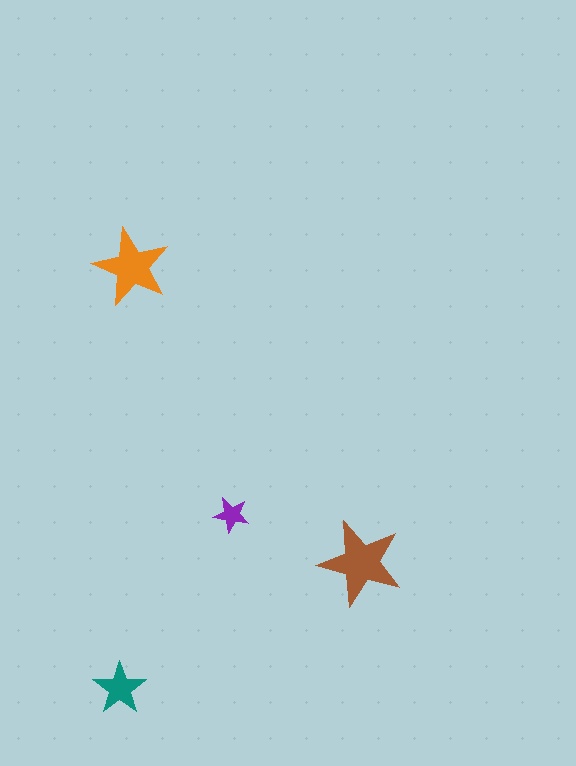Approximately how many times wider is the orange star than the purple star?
About 2 times wider.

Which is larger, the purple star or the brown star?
The brown one.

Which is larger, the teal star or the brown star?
The brown one.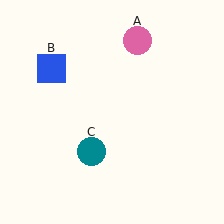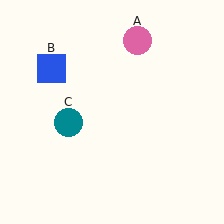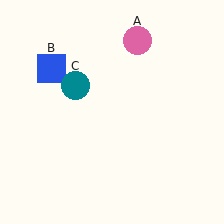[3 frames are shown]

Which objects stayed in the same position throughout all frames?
Pink circle (object A) and blue square (object B) remained stationary.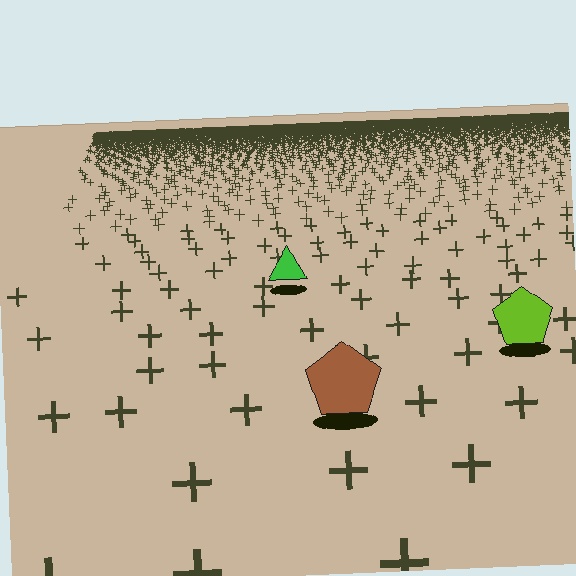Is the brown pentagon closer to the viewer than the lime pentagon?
Yes. The brown pentagon is closer — you can tell from the texture gradient: the ground texture is coarser near it.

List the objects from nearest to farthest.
From nearest to farthest: the brown pentagon, the lime pentagon, the green triangle.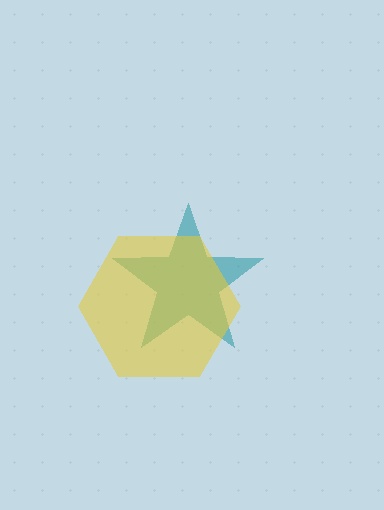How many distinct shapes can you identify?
There are 2 distinct shapes: a teal star, a yellow hexagon.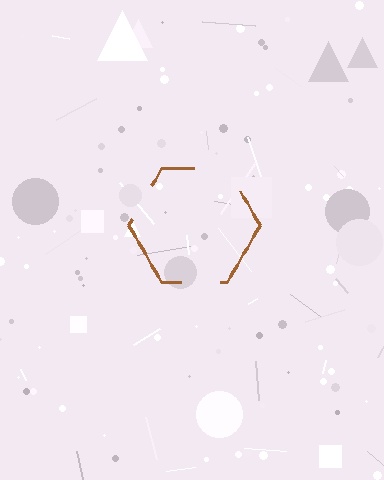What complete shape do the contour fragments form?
The contour fragments form a hexagon.